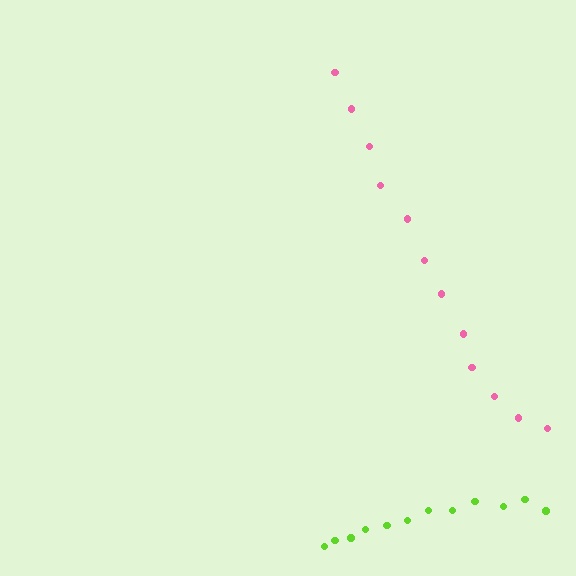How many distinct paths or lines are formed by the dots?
There are 2 distinct paths.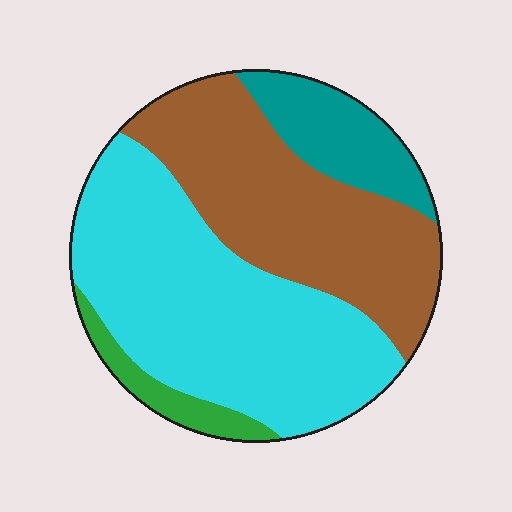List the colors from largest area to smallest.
From largest to smallest: cyan, brown, teal, green.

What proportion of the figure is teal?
Teal covers roughly 10% of the figure.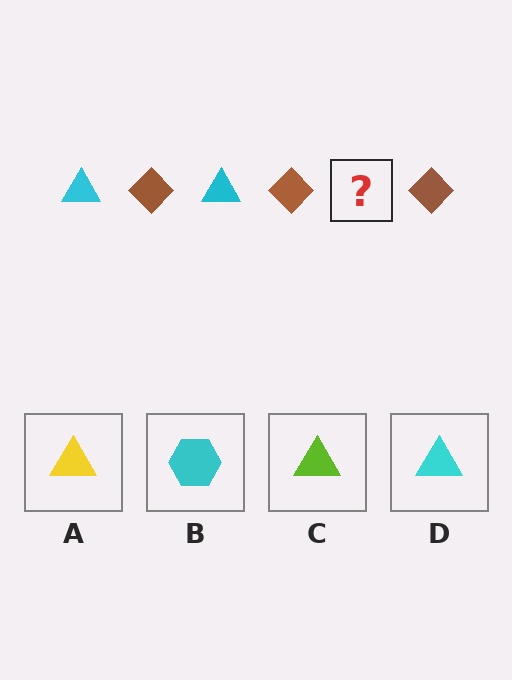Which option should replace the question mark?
Option D.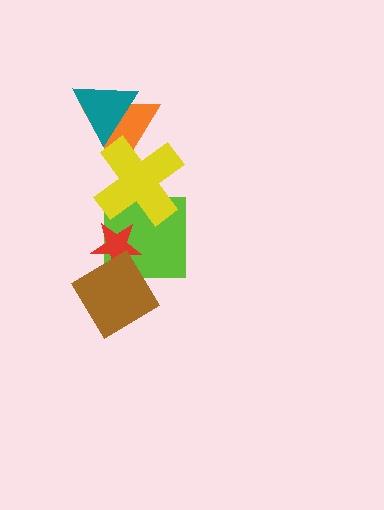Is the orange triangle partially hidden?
Yes, it is partially covered by another shape.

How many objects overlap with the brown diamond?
2 objects overlap with the brown diamond.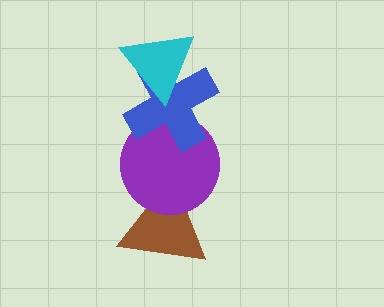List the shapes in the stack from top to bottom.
From top to bottom: the cyan triangle, the blue cross, the purple circle, the brown triangle.